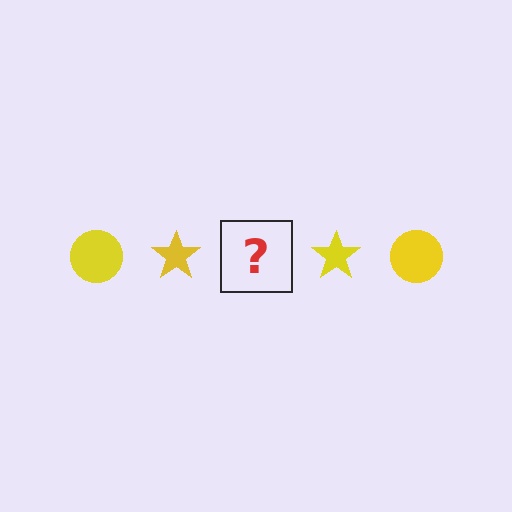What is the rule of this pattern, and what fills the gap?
The rule is that the pattern cycles through circle, star shapes in yellow. The gap should be filled with a yellow circle.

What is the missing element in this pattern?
The missing element is a yellow circle.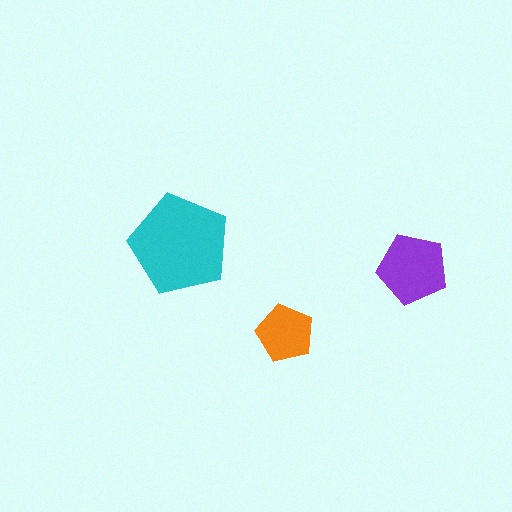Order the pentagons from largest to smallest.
the cyan one, the purple one, the orange one.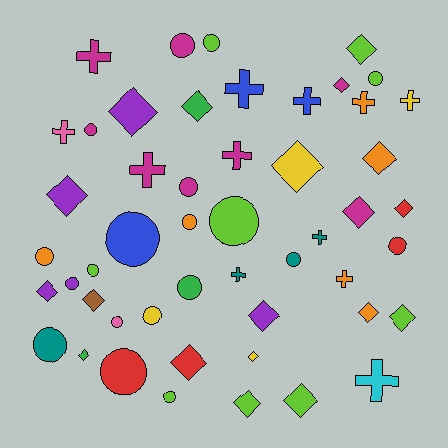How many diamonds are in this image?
There are 19 diamonds.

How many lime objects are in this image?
There are 9 lime objects.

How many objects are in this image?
There are 50 objects.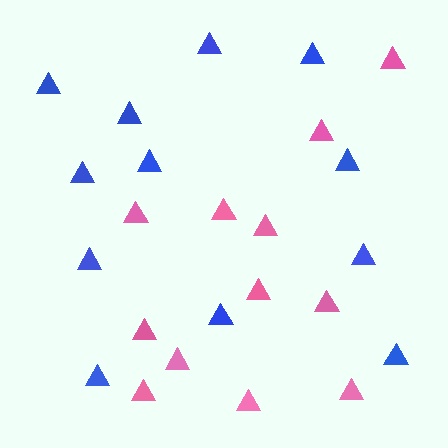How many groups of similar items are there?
There are 2 groups: one group of blue triangles (12) and one group of pink triangles (12).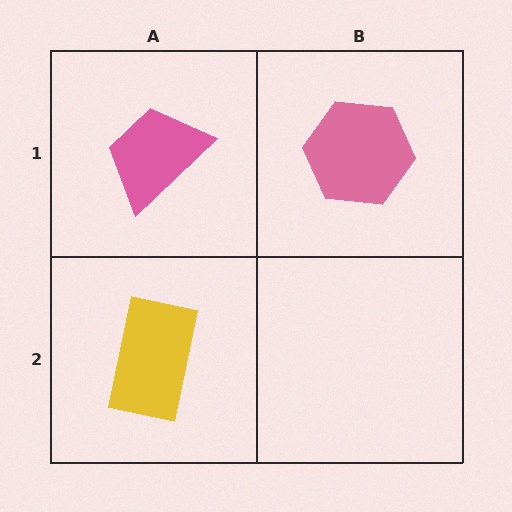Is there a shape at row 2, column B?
No, that cell is empty.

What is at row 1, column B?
A pink hexagon.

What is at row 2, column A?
A yellow rectangle.